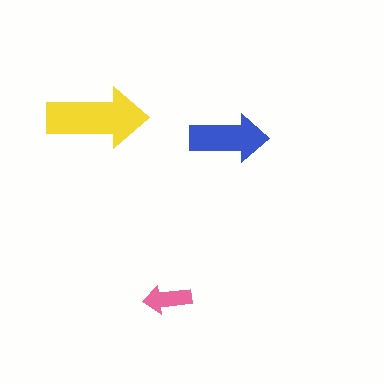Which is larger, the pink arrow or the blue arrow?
The blue one.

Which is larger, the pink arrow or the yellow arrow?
The yellow one.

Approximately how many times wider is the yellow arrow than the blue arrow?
About 1.5 times wider.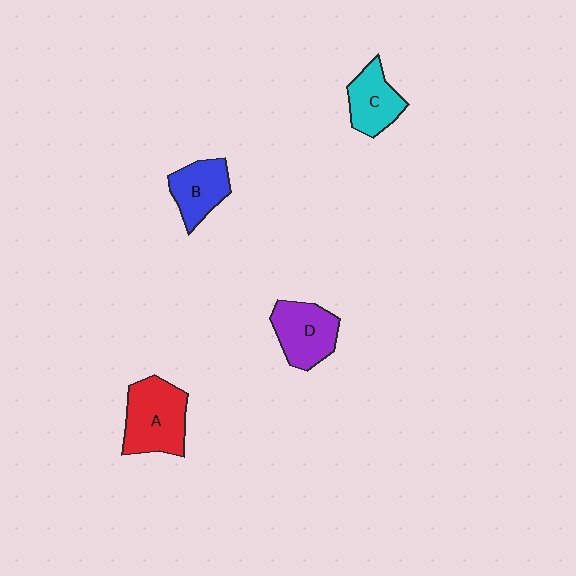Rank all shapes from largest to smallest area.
From largest to smallest: A (red), D (purple), B (blue), C (cyan).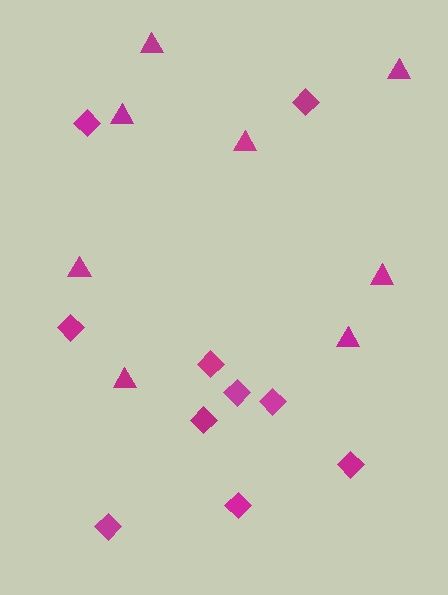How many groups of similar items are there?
There are 2 groups: one group of triangles (8) and one group of diamonds (10).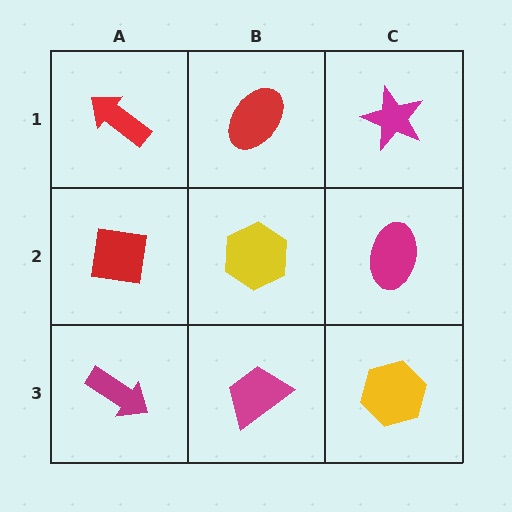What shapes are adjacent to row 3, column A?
A red square (row 2, column A), a magenta trapezoid (row 3, column B).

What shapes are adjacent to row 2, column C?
A magenta star (row 1, column C), a yellow hexagon (row 3, column C), a yellow hexagon (row 2, column B).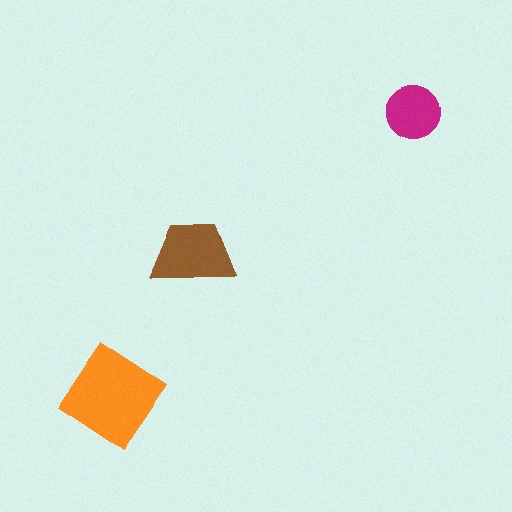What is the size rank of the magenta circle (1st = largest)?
3rd.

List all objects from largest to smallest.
The orange diamond, the brown trapezoid, the magenta circle.